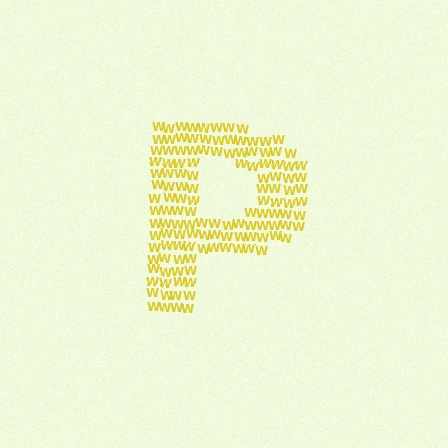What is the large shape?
The large shape is the letter P.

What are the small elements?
The small elements are letter W's.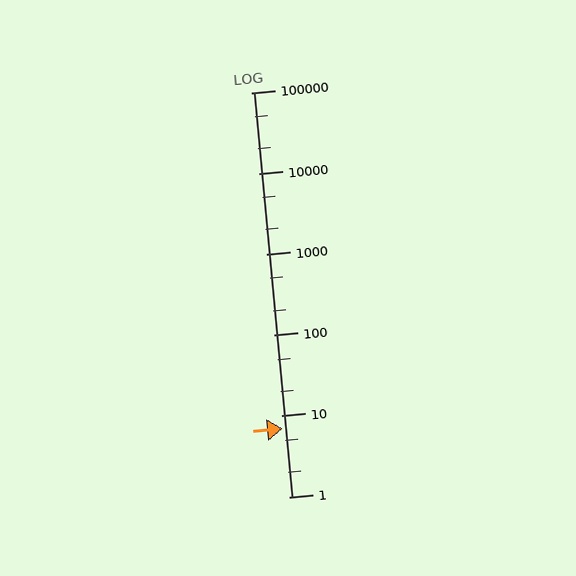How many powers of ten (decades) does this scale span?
The scale spans 5 decades, from 1 to 100000.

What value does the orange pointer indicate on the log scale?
The pointer indicates approximately 7.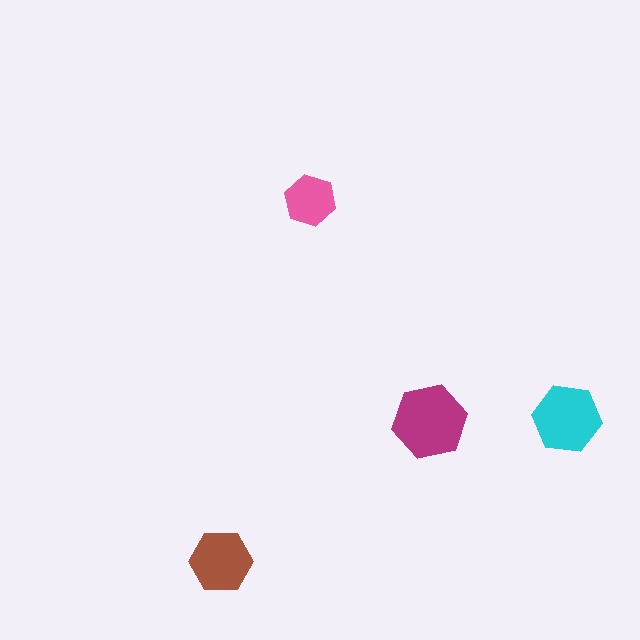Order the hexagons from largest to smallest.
the magenta one, the cyan one, the brown one, the pink one.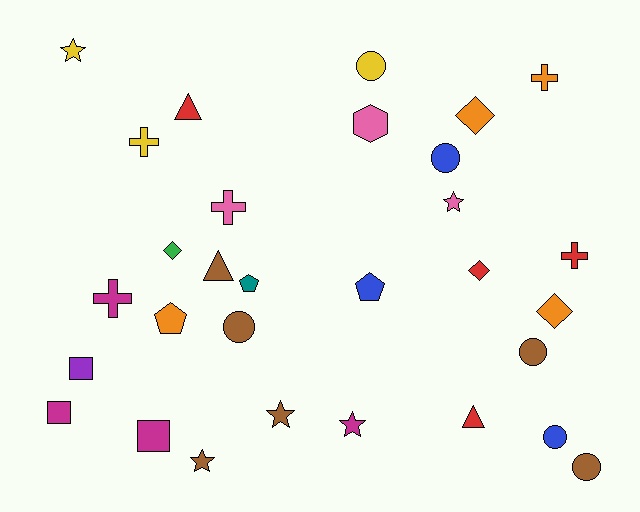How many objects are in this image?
There are 30 objects.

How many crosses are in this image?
There are 5 crosses.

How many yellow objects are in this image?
There are 3 yellow objects.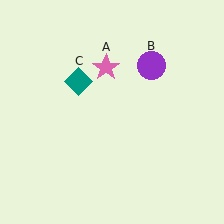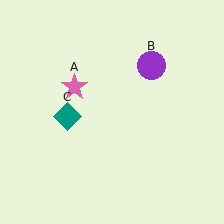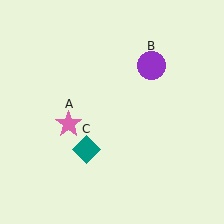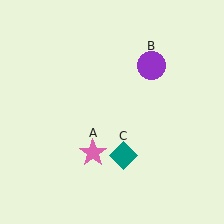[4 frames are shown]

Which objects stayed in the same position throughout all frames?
Purple circle (object B) remained stationary.